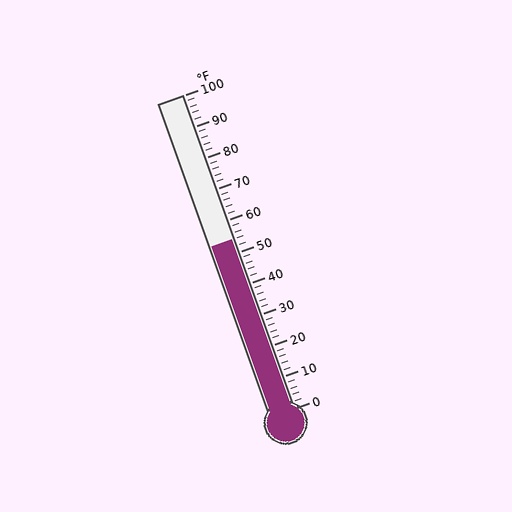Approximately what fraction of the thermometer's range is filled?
The thermometer is filled to approximately 55% of its range.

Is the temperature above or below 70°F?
The temperature is below 70°F.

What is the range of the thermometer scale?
The thermometer scale ranges from 0°F to 100°F.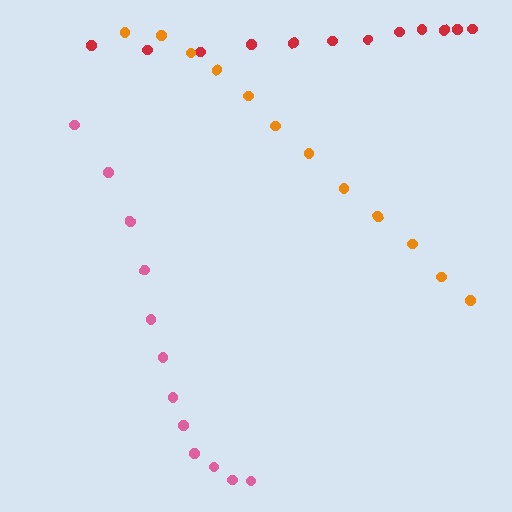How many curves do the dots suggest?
There are 3 distinct paths.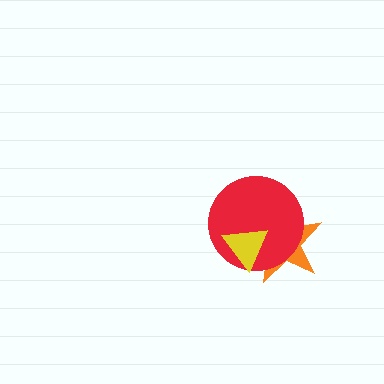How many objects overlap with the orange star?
2 objects overlap with the orange star.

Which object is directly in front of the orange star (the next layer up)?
The red circle is directly in front of the orange star.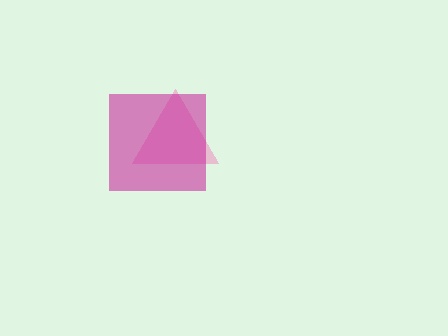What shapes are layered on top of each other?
The layered shapes are: a pink triangle, a magenta square.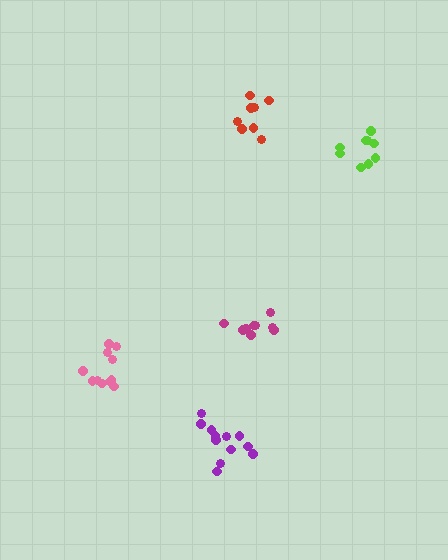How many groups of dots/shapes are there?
There are 5 groups.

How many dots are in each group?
Group 1: 10 dots, Group 2: 12 dots, Group 3: 11 dots, Group 4: 9 dots, Group 5: 8 dots (50 total).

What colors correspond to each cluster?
The clusters are colored: magenta, purple, pink, lime, red.